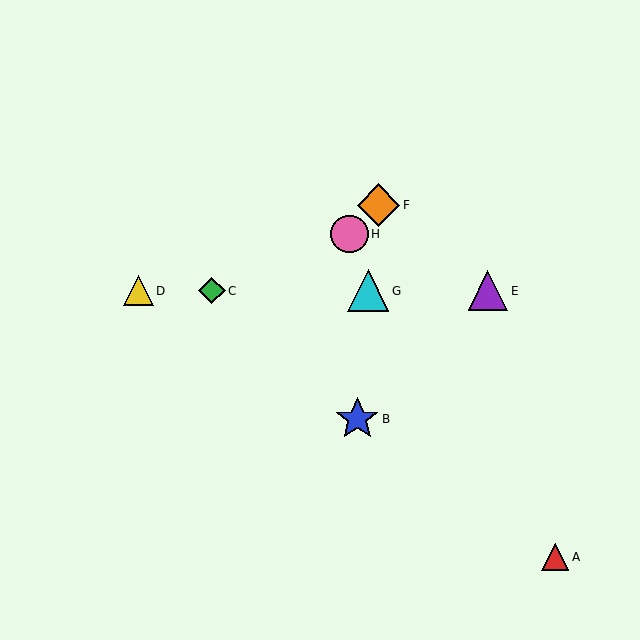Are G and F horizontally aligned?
No, G is at y≈291 and F is at y≈205.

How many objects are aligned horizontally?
4 objects (C, D, E, G) are aligned horizontally.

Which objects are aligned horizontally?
Objects C, D, E, G are aligned horizontally.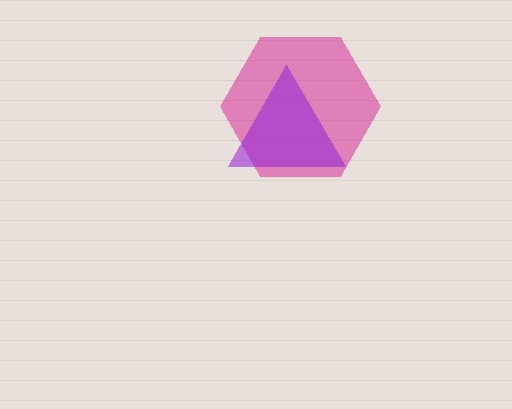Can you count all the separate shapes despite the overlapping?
Yes, there are 2 separate shapes.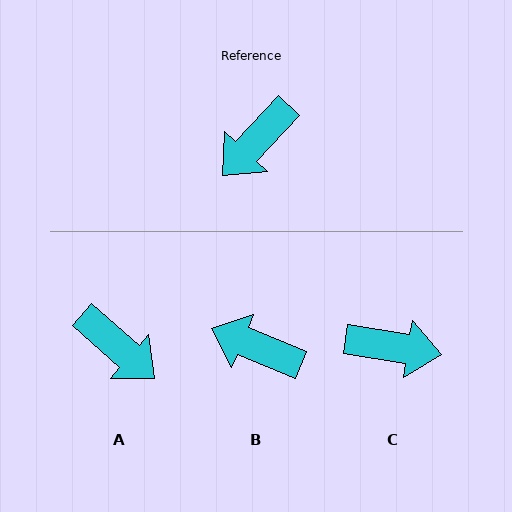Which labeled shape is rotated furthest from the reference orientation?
C, about 124 degrees away.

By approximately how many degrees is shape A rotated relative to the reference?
Approximately 92 degrees counter-clockwise.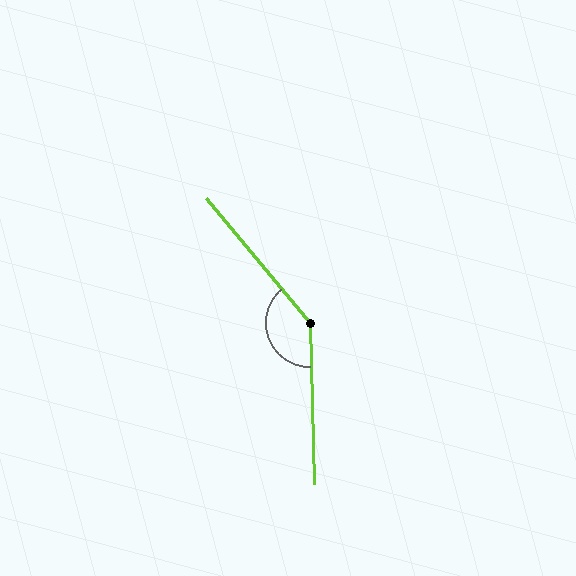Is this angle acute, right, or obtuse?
It is obtuse.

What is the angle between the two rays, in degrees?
Approximately 142 degrees.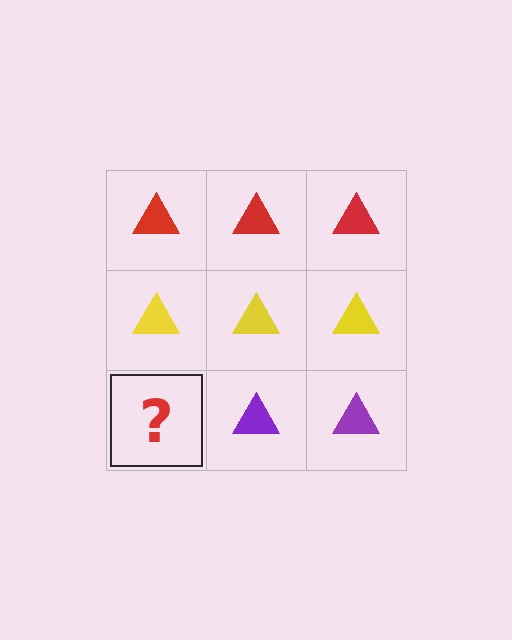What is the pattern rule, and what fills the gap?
The rule is that each row has a consistent color. The gap should be filled with a purple triangle.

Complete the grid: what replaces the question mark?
The question mark should be replaced with a purple triangle.